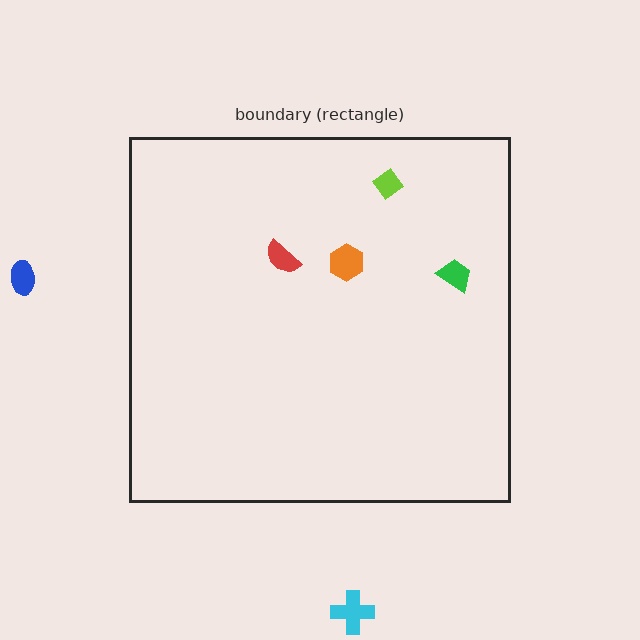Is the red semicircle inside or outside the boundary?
Inside.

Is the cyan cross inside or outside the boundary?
Outside.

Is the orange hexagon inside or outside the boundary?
Inside.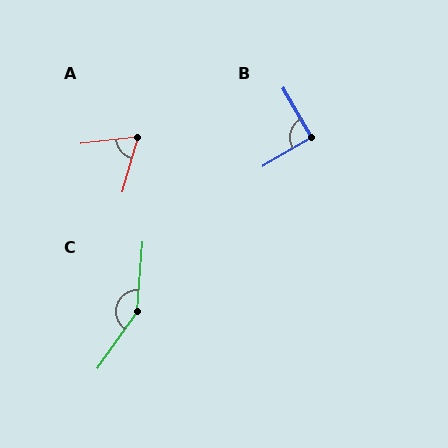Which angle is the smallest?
A, at approximately 67 degrees.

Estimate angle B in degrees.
Approximately 90 degrees.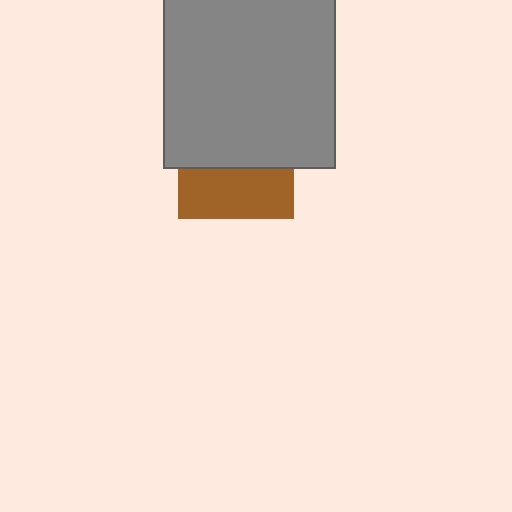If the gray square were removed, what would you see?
You would see the complete brown square.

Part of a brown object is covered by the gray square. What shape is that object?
It is a square.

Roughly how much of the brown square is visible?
A small part of it is visible (roughly 43%).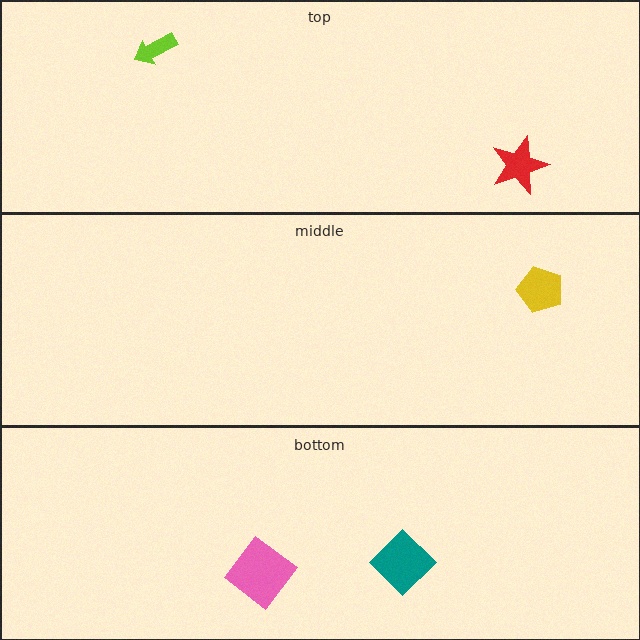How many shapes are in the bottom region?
2.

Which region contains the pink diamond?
The bottom region.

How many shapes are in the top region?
2.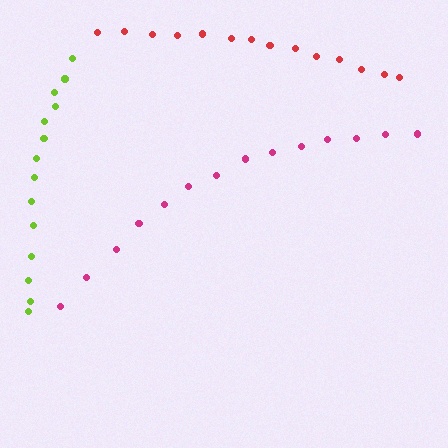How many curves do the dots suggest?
There are 3 distinct paths.